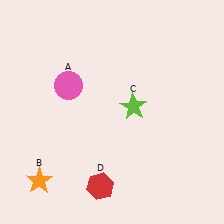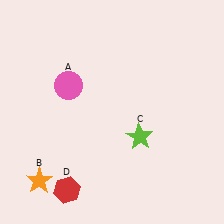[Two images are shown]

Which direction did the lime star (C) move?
The lime star (C) moved down.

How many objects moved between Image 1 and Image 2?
2 objects moved between the two images.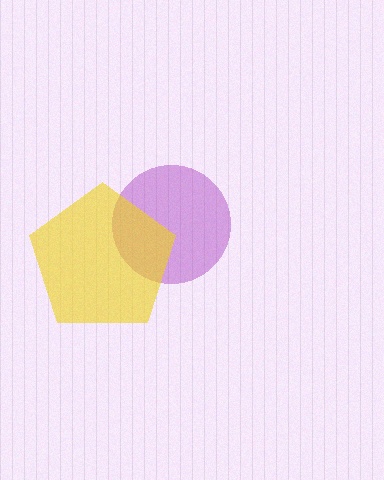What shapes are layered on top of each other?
The layered shapes are: a purple circle, a yellow pentagon.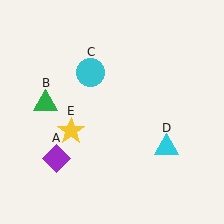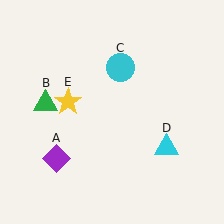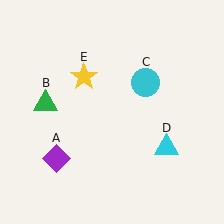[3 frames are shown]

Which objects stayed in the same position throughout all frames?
Purple diamond (object A) and green triangle (object B) and cyan triangle (object D) remained stationary.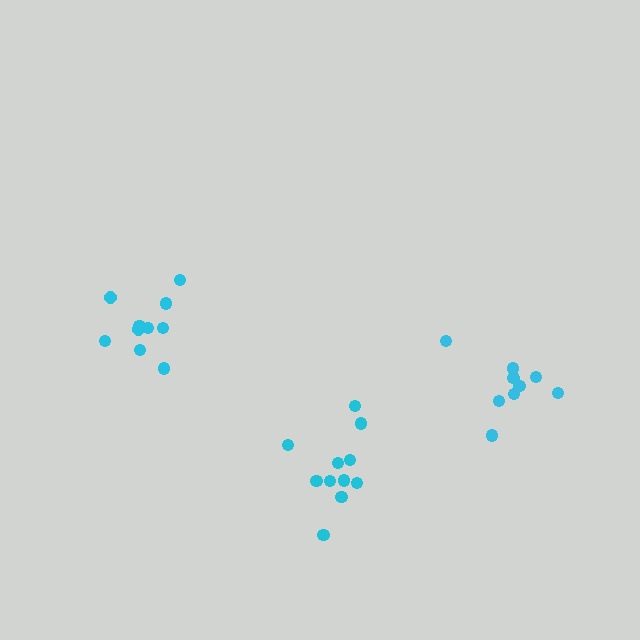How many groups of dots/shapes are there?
There are 3 groups.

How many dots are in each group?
Group 1: 11 dots, Group 2: 10 dots, Group 3: 9 dots (30 total).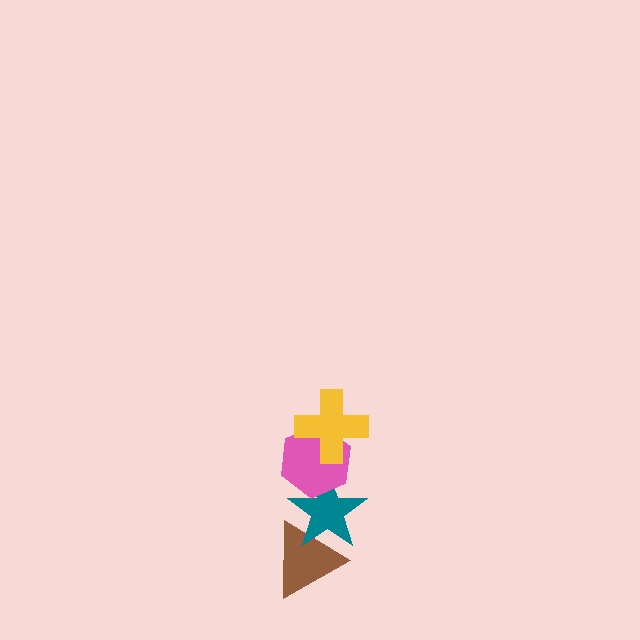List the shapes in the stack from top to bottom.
From top to bottom: the yellow cross, the pink hexagon, the teal star, the brown triangle.